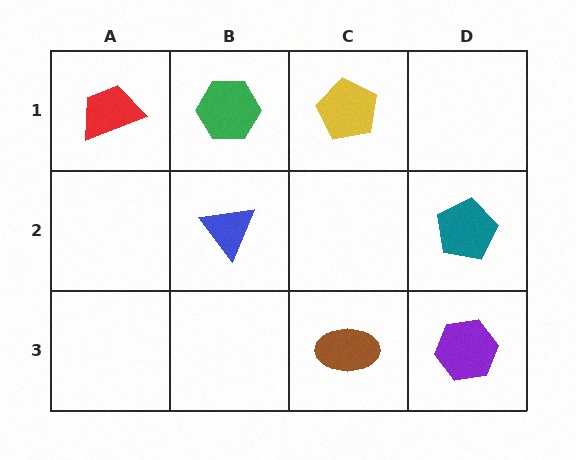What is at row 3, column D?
A purple hexagon.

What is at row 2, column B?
A blue triangle.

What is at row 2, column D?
A teal pentagon.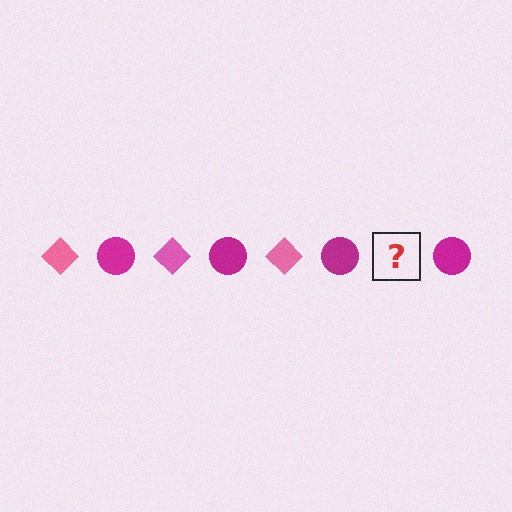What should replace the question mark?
The question mark should be replaced with a pink diamond.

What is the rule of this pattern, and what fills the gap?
The rule is that the pattern alternates between pink diamond and magenta circle. The gap should be filled with a pink diamond.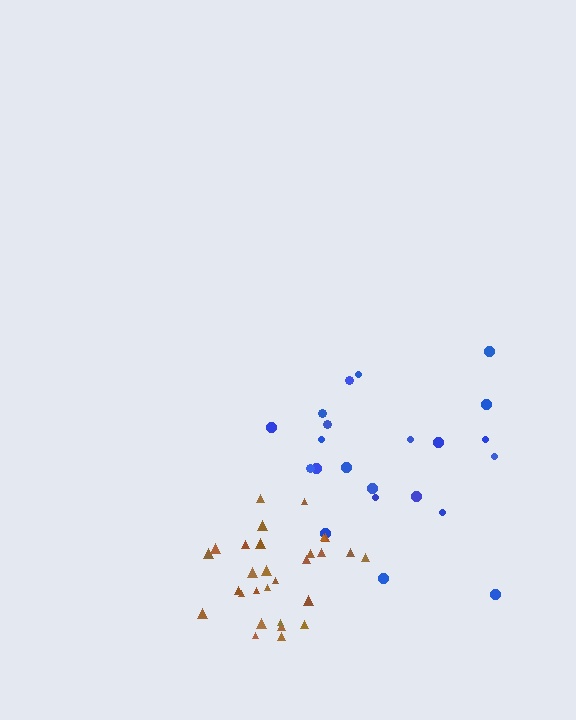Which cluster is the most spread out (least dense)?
Blue.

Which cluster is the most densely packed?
Brown.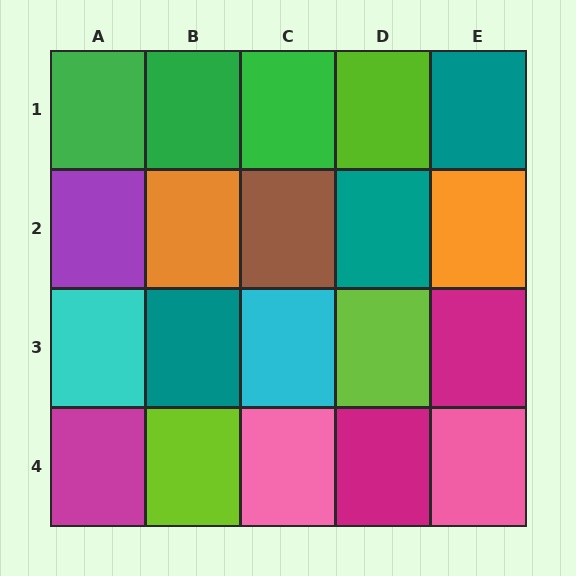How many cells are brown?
1 cell is brown.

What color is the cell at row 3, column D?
Lime.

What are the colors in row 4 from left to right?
Magenta, lime, pink, magenta, pink.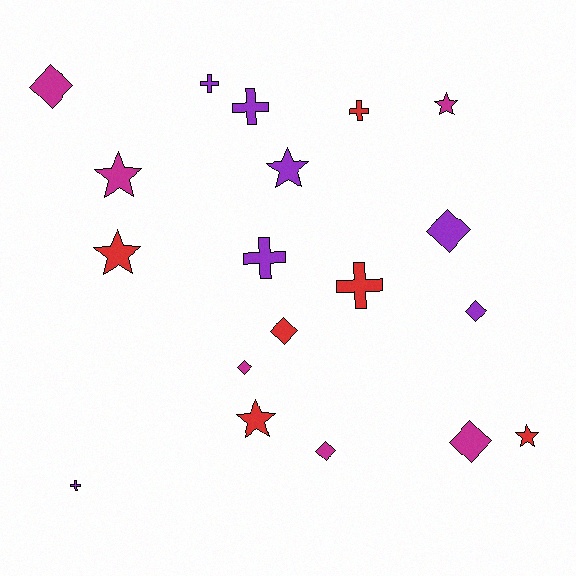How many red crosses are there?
There are 2 red crosses.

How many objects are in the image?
There are 19 objects.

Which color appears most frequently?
Purple, with 7 objects.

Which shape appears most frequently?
Diamond, with 7 objects.